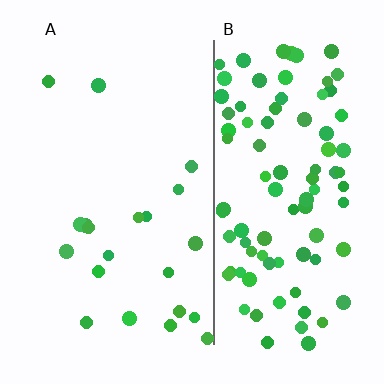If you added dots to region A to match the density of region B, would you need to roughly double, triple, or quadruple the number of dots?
Approximately quadruple.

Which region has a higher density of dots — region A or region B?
B (the right).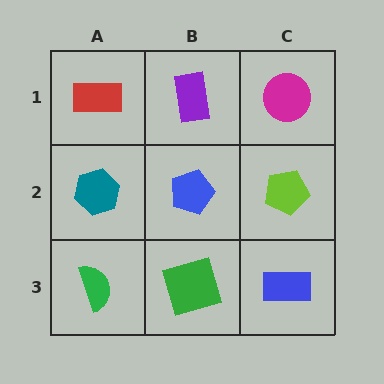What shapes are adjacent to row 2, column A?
A red rectangle (row 1, column A), a green semicircle (row 3, column A), a blue pentagon (row 2, column B).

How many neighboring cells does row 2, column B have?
4.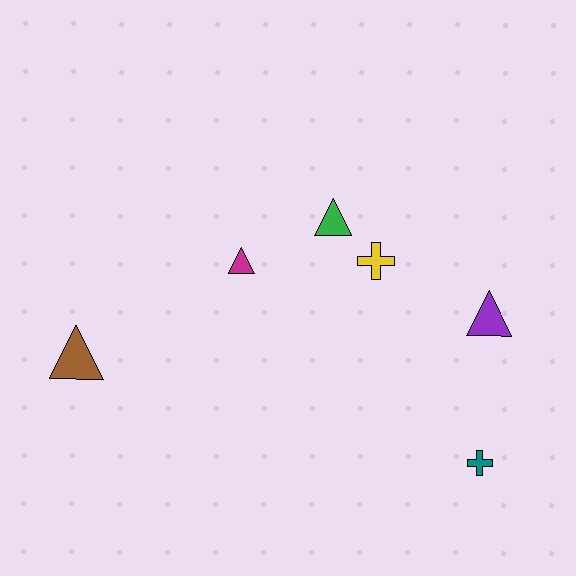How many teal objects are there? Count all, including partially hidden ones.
There is 1 teal object.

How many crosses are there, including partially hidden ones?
There are 2 crosses.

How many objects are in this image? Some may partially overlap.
There are 6 objects.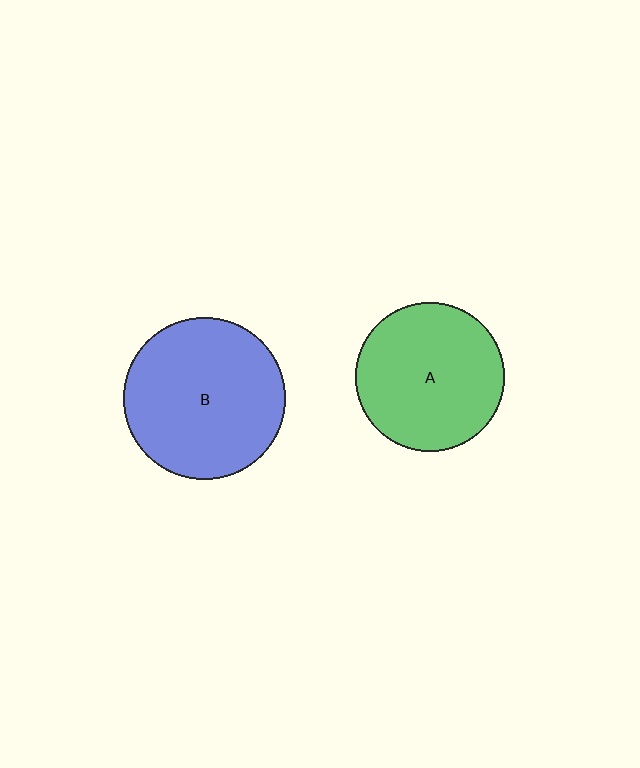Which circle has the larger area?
Circle B (blue).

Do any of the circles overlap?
No, none of the circles overlap.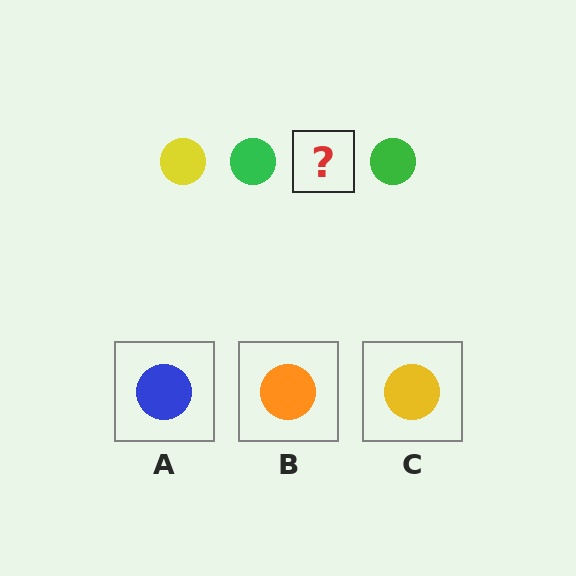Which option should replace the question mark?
Option C.